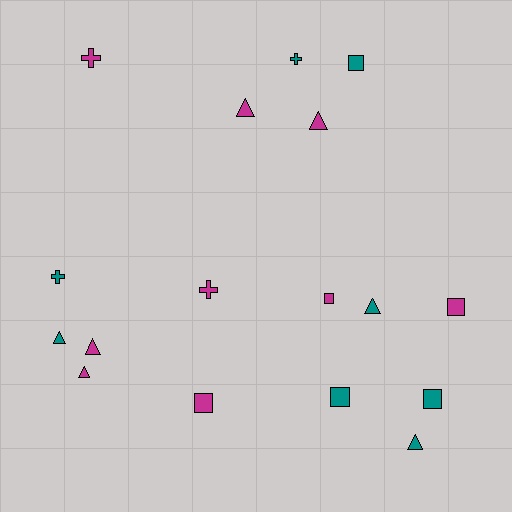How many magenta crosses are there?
There are 2 magenta crosses.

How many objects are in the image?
There are 17 objects.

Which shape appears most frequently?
Triangle, with 7 objects.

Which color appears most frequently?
Magenta, with 9 objects.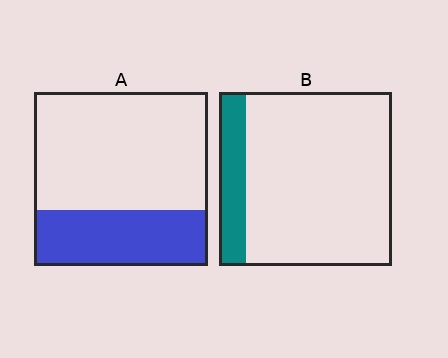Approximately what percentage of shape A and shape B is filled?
A is approximately 30% and B is approximately 15%.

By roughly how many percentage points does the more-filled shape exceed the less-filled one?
By roughly 15 percentage points (A over B).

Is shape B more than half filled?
No.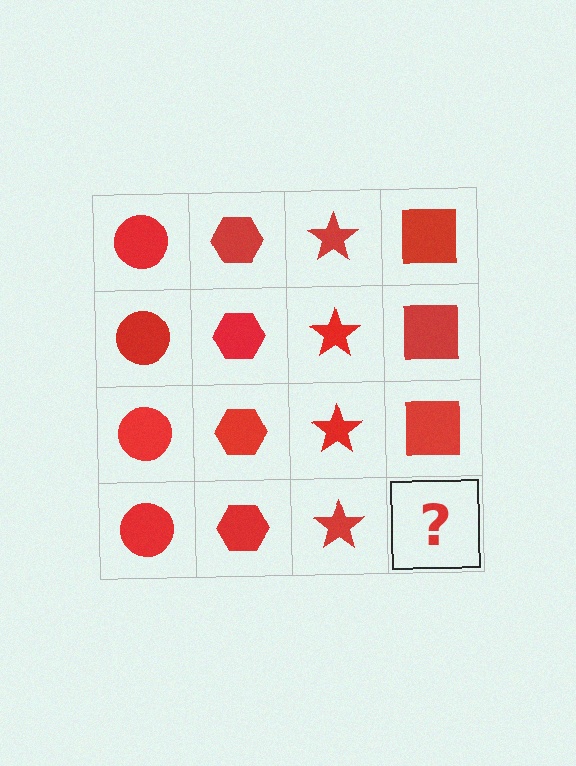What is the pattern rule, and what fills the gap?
The rule is that each column has a consistent shape. The gap should be filled with a red square.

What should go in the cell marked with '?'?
The missing cell should contain a red square.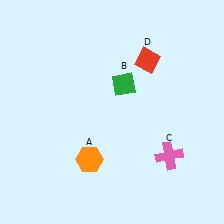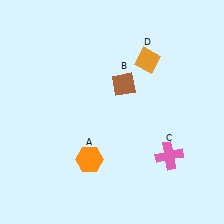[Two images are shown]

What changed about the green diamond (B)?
In Image 1, B is green. In Image 2, it changed to brown.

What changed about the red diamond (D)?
In Image 1, D is red. In Image 2, it changed to orange.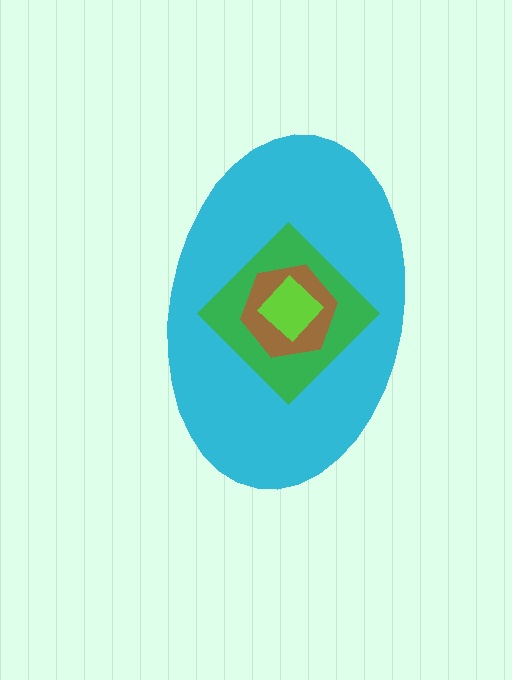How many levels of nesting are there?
4.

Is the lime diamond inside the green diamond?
Yes.